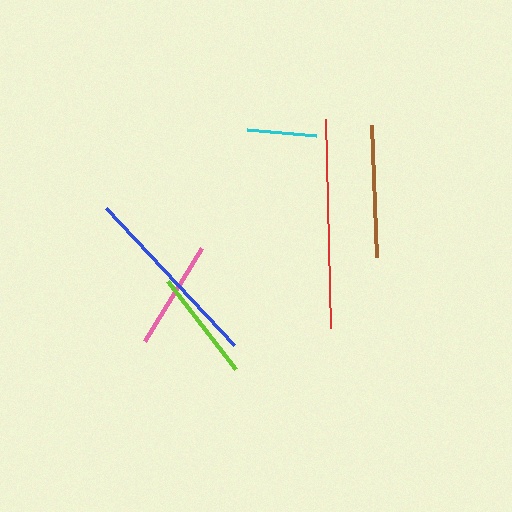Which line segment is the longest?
The red line is the longest at approximately 209 pixels.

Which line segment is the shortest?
The cyan line is the shortest at approximately 69 pixels.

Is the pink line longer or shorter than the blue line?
The blue line is longer than the pink line.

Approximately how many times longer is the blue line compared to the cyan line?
The blue line is approximately 2.7 times the length of the cyan line.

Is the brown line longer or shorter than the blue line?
The blue line is longer than the brown line.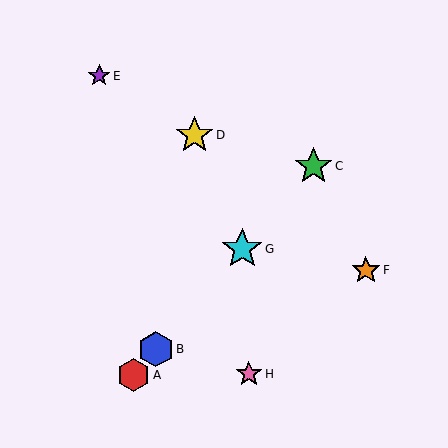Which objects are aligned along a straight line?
Objects A, B, C, G are aligned along a straight line.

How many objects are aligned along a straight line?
4 objects (A, B, C, G) are aligned along a straight line.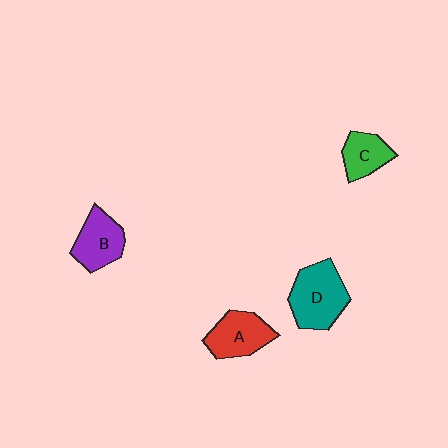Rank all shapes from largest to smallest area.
From largest to smallest: D (teal), A (red), B (purple), C (green).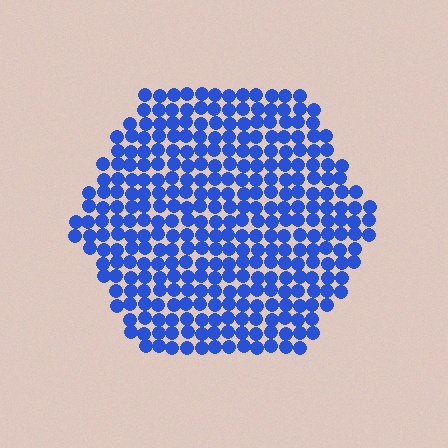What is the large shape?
The large shape is a hexagon.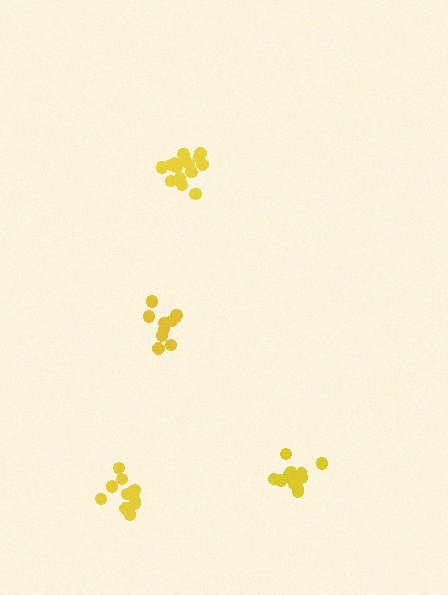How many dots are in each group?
Group 1: 15 dots, Group 2: 12 dots, Group 3: 11 dots, Group 4: 12 dots (50 total).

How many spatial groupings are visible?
There are 4 spatial groupings.